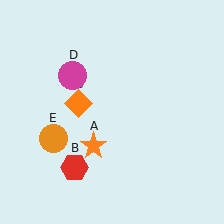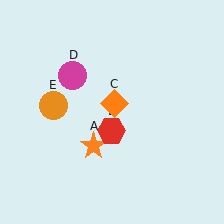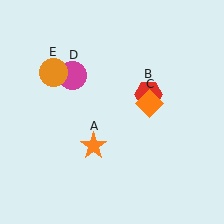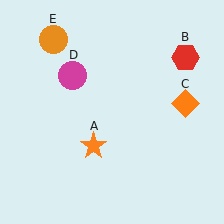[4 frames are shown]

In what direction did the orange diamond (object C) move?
The orange diamond (object C) moved right.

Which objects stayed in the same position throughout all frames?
Orange star (object A) and magenta circle (object D) remained stationary.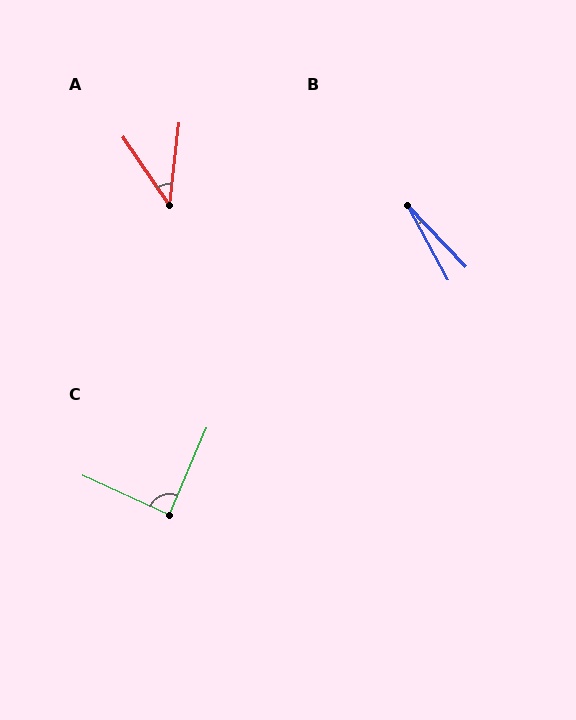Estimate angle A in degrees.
Approximately 41 degrees.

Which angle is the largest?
C, at approximately 88 degrees.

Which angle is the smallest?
B, at approximately 15 degrees.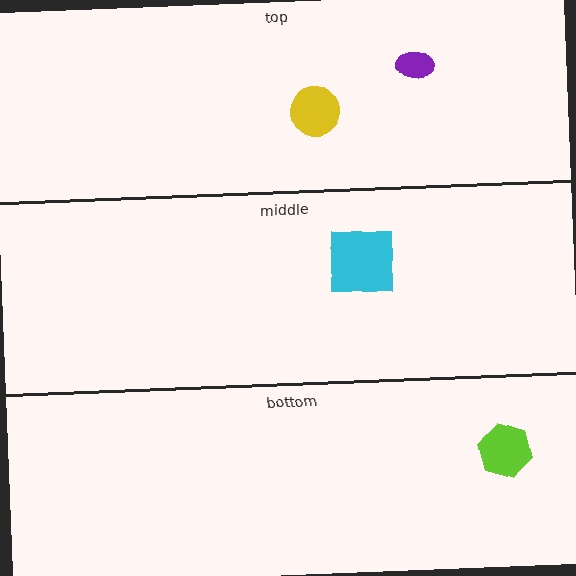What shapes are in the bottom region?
The lime hexagon.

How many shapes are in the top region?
2.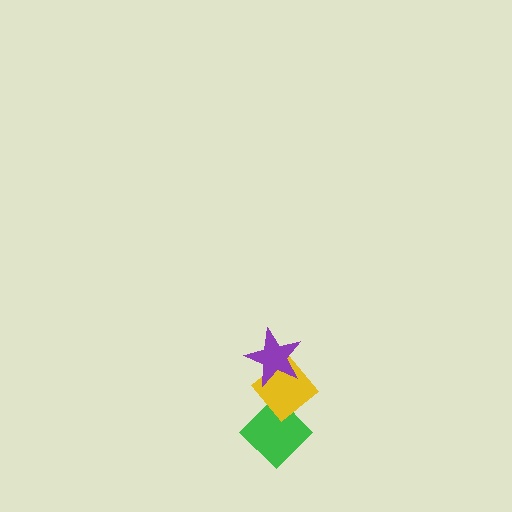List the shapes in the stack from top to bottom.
From top to bottom: the purple star, the yellow diamond, the green diamond.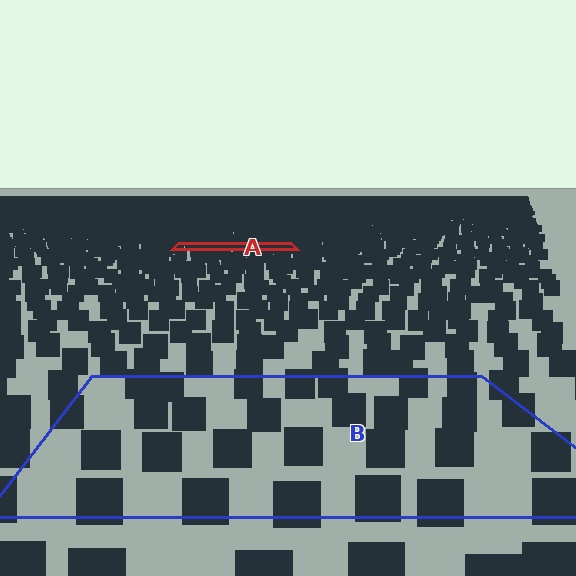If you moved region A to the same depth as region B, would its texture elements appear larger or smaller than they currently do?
They would appear larger. At a closer depth, the same texture elements are projected at a bigger on-screen size.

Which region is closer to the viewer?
Region B is closer. The texture elements there are larger and more spread out.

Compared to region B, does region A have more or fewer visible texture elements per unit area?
Region A has more texture elements per unit area — they are packed more densely because it is farther away.